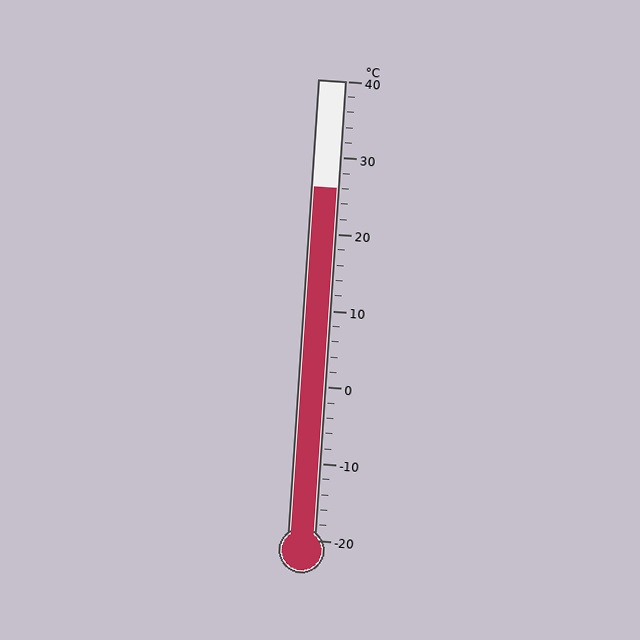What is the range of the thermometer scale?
The thermometer scale ranges from -20°C to 40°C.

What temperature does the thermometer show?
The thermometer shows approximately 26°C.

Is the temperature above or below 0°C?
The temperature is above 0°C.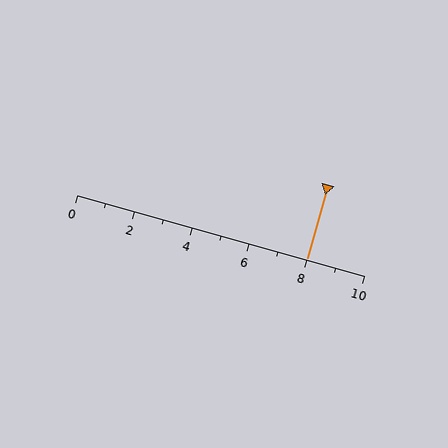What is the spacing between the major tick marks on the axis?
The major ticks are spaced 2 apart.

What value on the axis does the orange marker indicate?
The marker indicates approximately 8.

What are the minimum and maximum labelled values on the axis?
The axis runs from 0 to 10.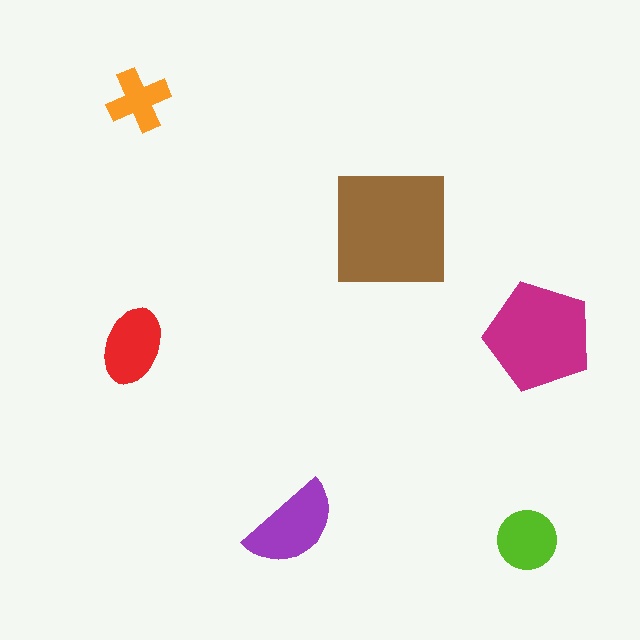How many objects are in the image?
There are 6 objects in the image.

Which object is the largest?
The brown square.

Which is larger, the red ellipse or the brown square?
The brown square.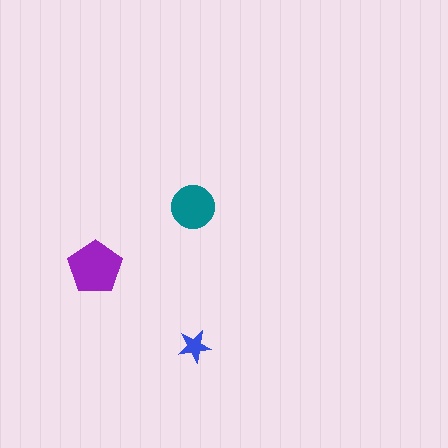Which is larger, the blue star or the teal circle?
The teal circle.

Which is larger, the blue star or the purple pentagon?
The purple pentagon.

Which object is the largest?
The purple pentagon.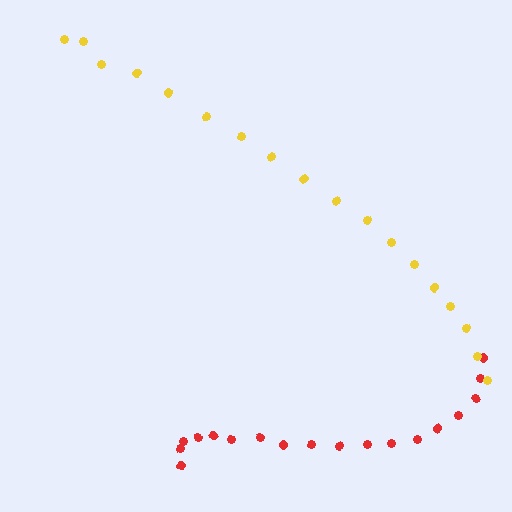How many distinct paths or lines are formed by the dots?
There are 2 distinct paths.